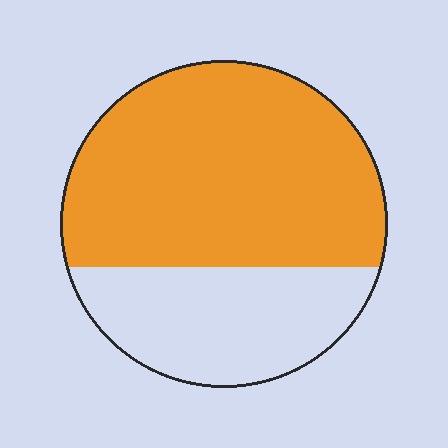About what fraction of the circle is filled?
About two thirds (2/3).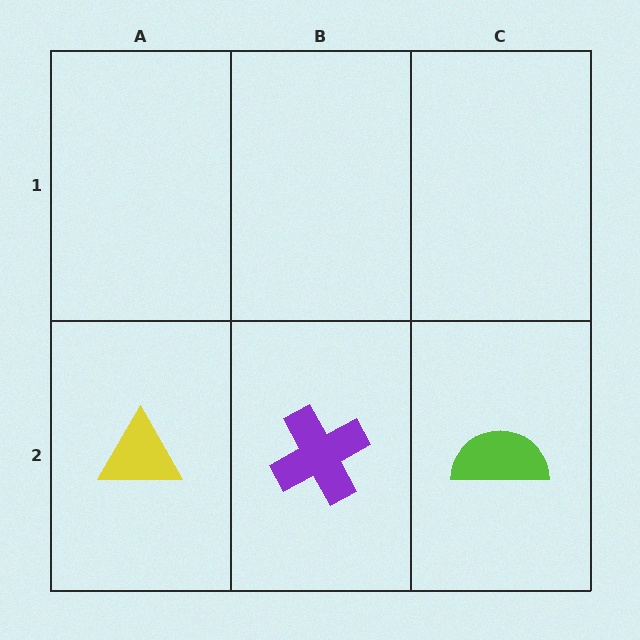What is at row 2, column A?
A yellow triangle.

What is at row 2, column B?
A purple cross.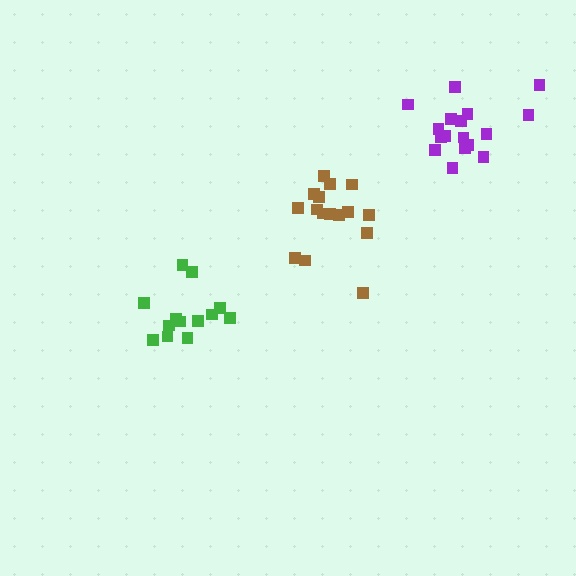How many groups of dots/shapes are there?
There are 3 groups.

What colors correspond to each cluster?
The clusters are colored: purple, brown, green.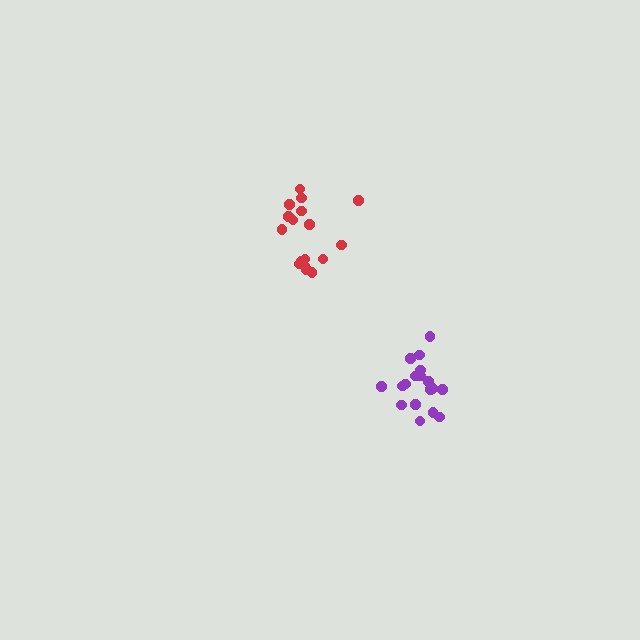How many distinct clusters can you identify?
There are 2 distinct clusters.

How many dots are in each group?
Group 1: 17 dots, Group 2: 18 dots (35 total).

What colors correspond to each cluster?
The clusters are colored: red, purple.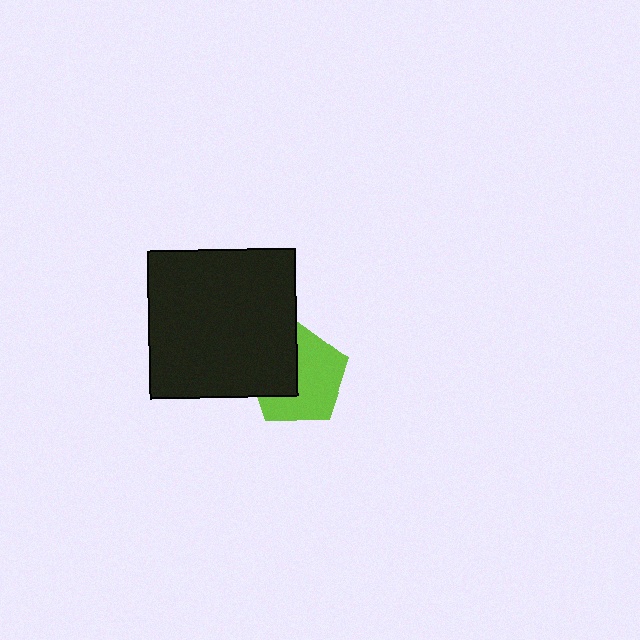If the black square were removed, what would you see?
You would see the complete lime pentagon.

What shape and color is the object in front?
The object in front is a black square.